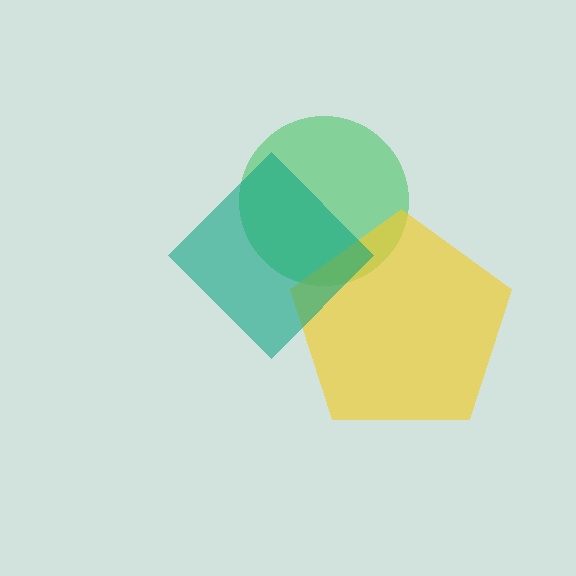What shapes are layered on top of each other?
The layered shapes are: a green circle, a yellow pentagon, a teal diamond.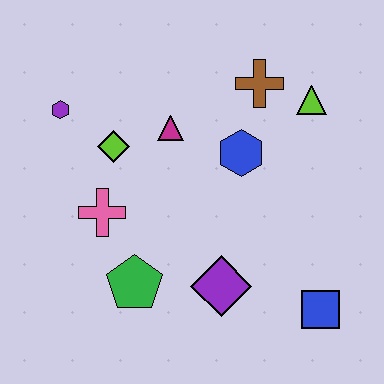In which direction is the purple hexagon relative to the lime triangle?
The purple hexagon is to the left of the lime triangle.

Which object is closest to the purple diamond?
The green pentagon is closest to the purple diamond.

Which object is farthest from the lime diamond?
The blue square is farthest from the lime diamond.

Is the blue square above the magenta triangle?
No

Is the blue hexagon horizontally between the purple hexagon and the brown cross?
Yes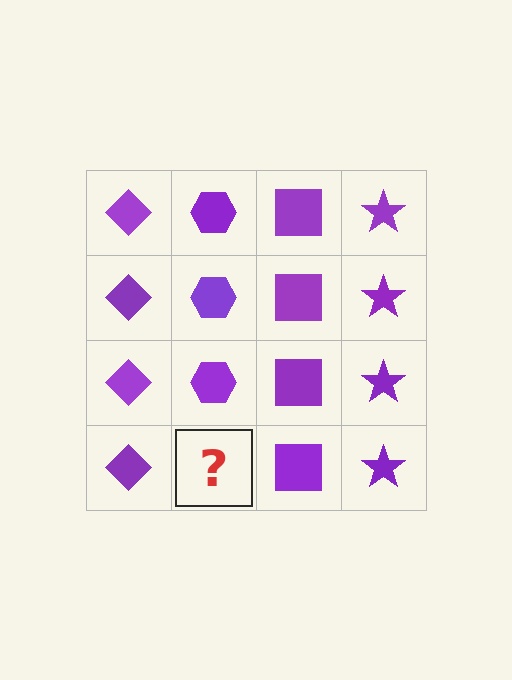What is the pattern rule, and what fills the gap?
The rule is that each column has a consistent shape. The gap should be filled with a purple hexagon.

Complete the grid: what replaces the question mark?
The question mark should be replaced with a purple hexagon.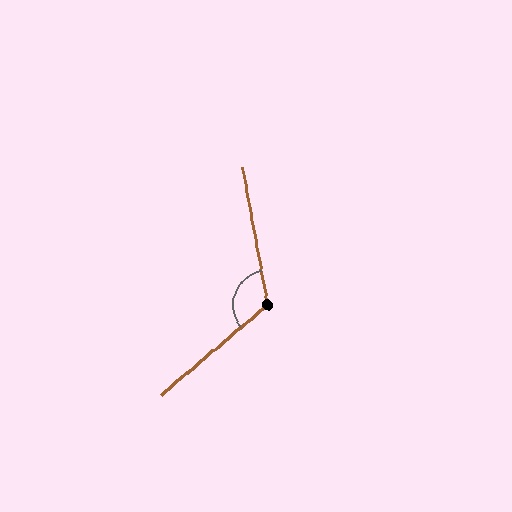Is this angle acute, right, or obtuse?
It is obtuse.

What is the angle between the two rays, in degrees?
Approximately 119 degrees.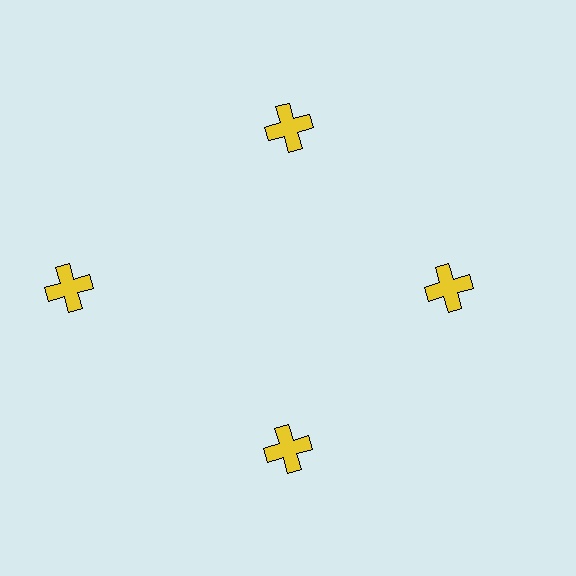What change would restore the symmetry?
The symmetry would be restored by moving it inward, back onto the ring so that all 4 crosses sit at equal angles and equal distance from the center.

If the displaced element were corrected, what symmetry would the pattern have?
It would have 4-fold rotational symmetry — the pattern would map onto itself every 90 degrees.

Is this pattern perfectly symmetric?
No. The 4 yellow crosses are arranged in a ring, but one element near the 9 o'clock position is pushed outward from the center, breaking the 4-fold rotational symmetry.